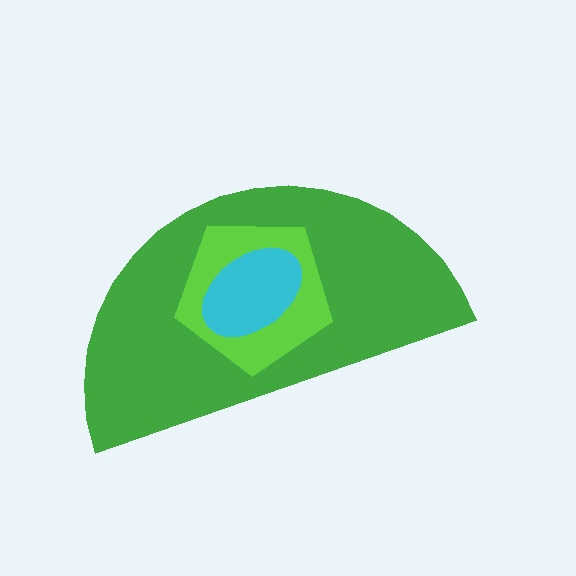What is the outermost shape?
The green semicircle.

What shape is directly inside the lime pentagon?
The cyan ellipse.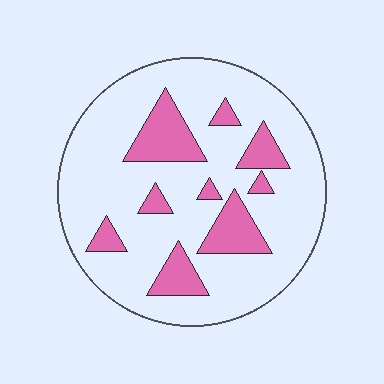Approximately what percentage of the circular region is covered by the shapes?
Approximately 20%.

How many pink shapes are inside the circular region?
9.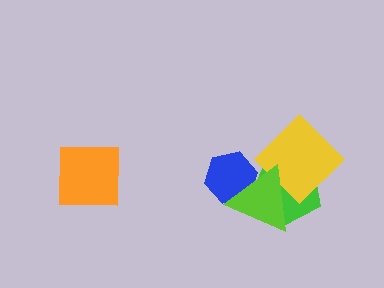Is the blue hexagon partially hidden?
Yes, it is partially covered by another shape.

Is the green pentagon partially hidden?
Yes, it is partially covered by another shape.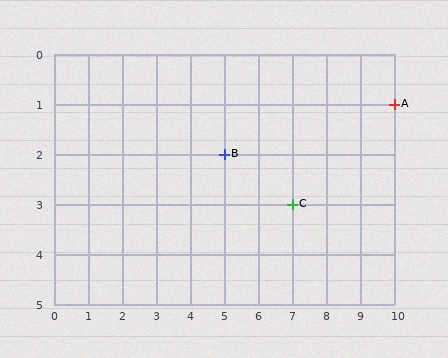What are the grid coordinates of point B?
Point B is at grid coordinates (5, 2).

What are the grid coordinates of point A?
Point A is at grid coordinates (10, 1).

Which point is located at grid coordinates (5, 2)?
Point B is at (5, 2).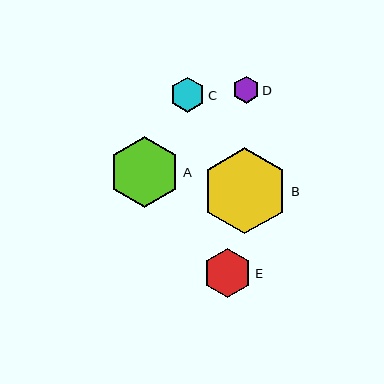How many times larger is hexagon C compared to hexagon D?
Hexagon C is approximately 1.3 times the size of hexagon D.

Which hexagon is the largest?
Hexagon B is the largest with a size of approximately 86 pixels.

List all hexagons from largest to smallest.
From largest to smallest: B, A, E, C, D.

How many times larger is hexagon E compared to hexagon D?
Hexagon E is approximately 1.8 times the size of hexagon D.